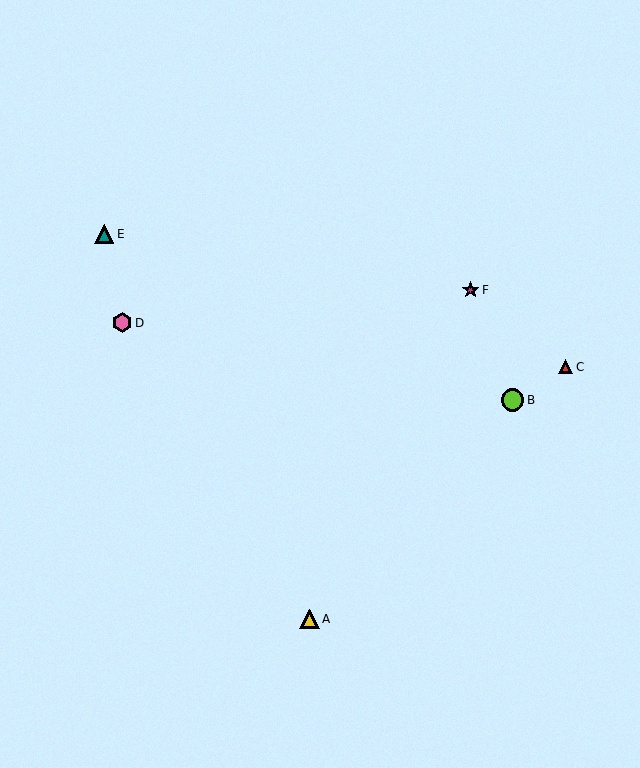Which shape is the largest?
The lime circle (labeled B) is the largest.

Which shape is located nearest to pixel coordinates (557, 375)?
The red triangle (labeled C) at (566, 367) is nearest to that location.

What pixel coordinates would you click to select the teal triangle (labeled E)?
Click at (104, 234) to select the teal triangle E.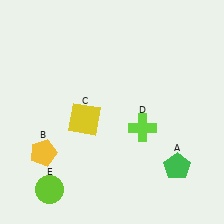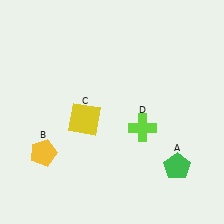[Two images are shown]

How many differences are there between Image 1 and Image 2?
There is 1 difference between the two images.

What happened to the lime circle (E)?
The lime circle (E) was removed in Image 2. It was in the bottom-left area of Image 1.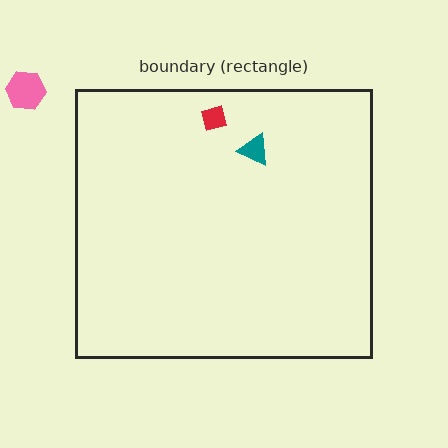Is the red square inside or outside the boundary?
Inside.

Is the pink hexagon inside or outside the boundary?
Outside.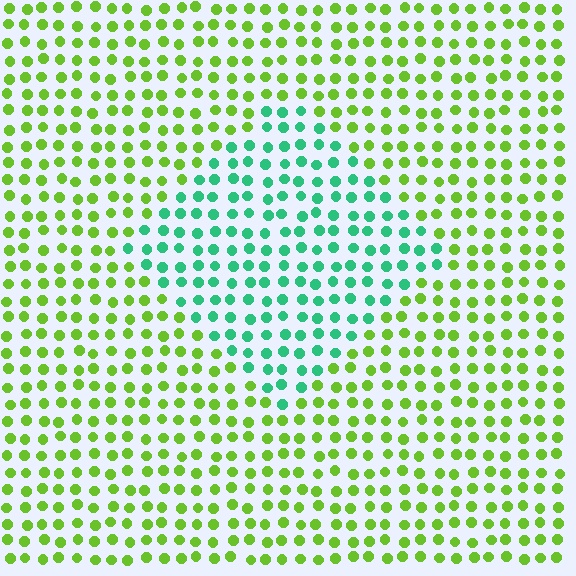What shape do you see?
I see a diamond.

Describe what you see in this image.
The image is filled with small lime elements in a uniform arrangement. A diamond-shaped region is visible where the elements are tinted to a slightly different hue, forming a subtle color boundary.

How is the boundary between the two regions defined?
The boundary is defined purely by a slight shift in hue (about 57 degrees). Spacing, size, and orientation are identical on both sides.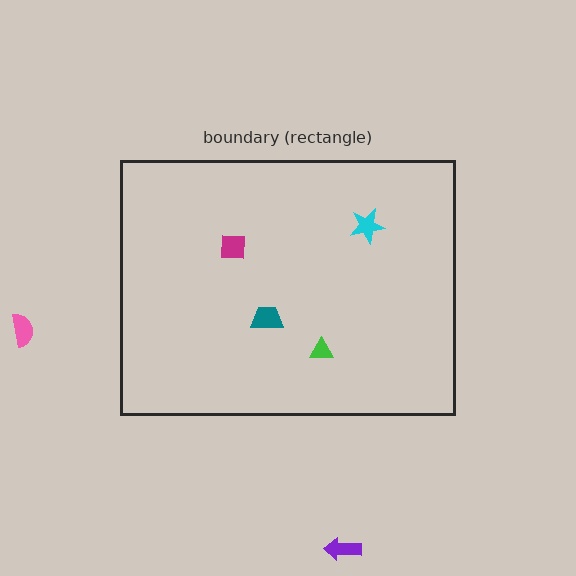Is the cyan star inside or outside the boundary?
Inside.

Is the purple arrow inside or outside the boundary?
Outside.